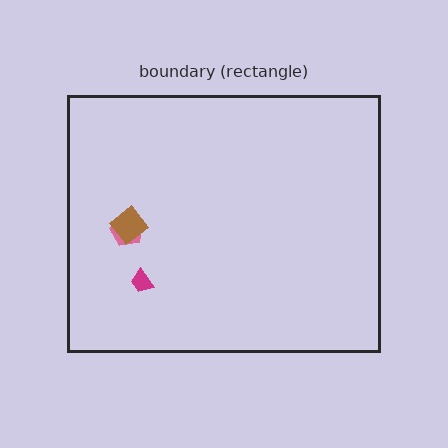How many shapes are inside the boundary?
3 inside, 0 outside.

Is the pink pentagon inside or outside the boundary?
Inside.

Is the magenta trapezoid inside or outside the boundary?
Inside.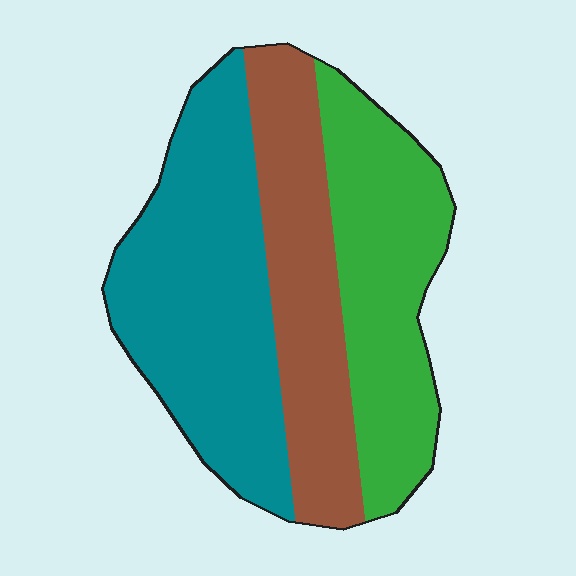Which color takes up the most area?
Teal, at roughly 40%.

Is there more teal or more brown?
Teal.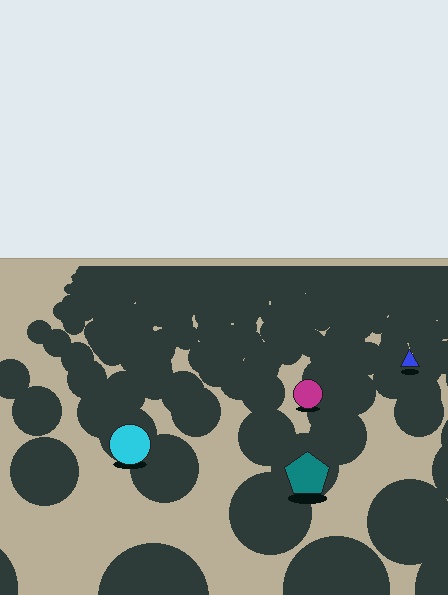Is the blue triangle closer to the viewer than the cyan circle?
No. The cyan circle is closer — you can tell from the texture gradient: the ground texture is coarser near it.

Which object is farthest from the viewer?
The blue triangle is farthest from the viewer. It appears smaller and the ground texture around it is denser.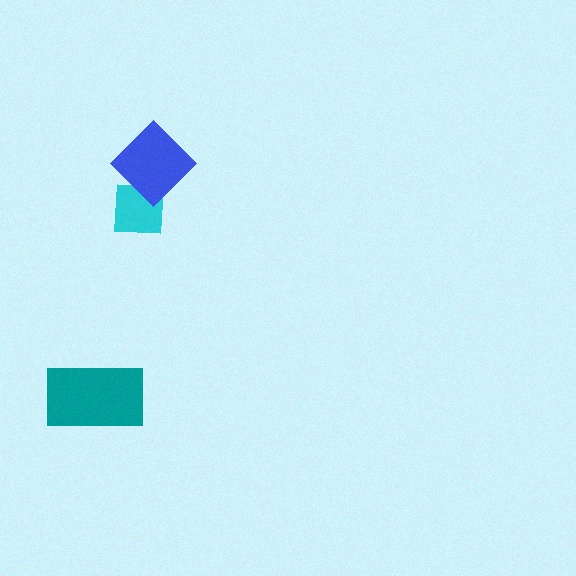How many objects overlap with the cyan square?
1 object overlaps with the cyan square.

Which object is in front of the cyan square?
The blue diamond is in front of the cyan square.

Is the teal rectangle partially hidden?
No, no other shape covers it.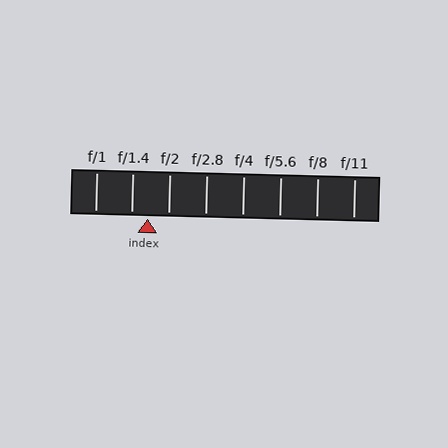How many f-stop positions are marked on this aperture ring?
There are 8 f-stop positions marked.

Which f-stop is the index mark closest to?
The index mark is closest to f/1.4.